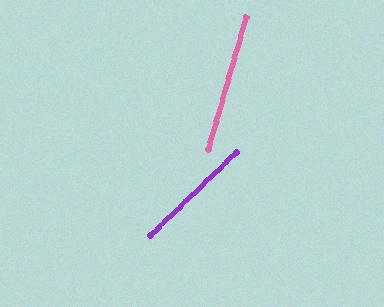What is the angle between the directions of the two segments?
Approximately 30 degrees.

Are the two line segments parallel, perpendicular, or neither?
Neither parallel nor perpendicular — they differ by about 30°.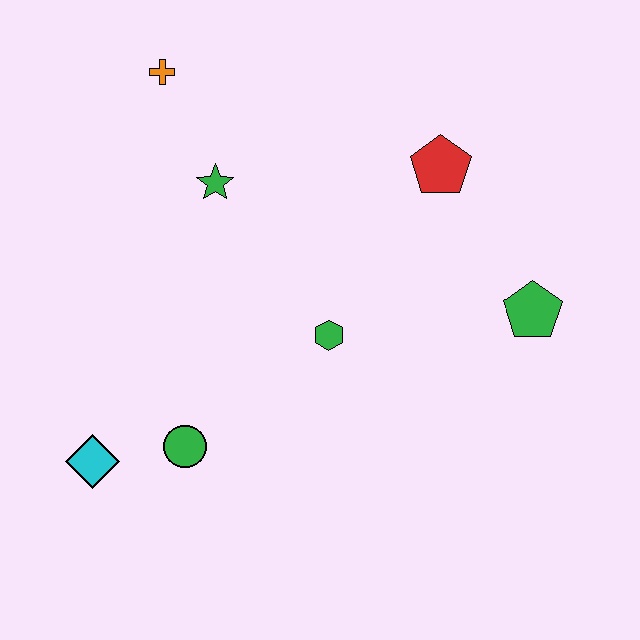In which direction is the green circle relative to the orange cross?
The green circle is below the orange cross.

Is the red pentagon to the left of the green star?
No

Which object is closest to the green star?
The orange cross is closest to the green star.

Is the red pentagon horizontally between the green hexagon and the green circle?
No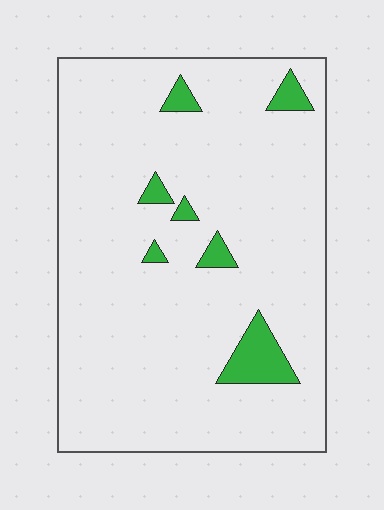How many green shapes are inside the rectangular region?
7.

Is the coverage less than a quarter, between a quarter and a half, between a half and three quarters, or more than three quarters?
Less than a quarter.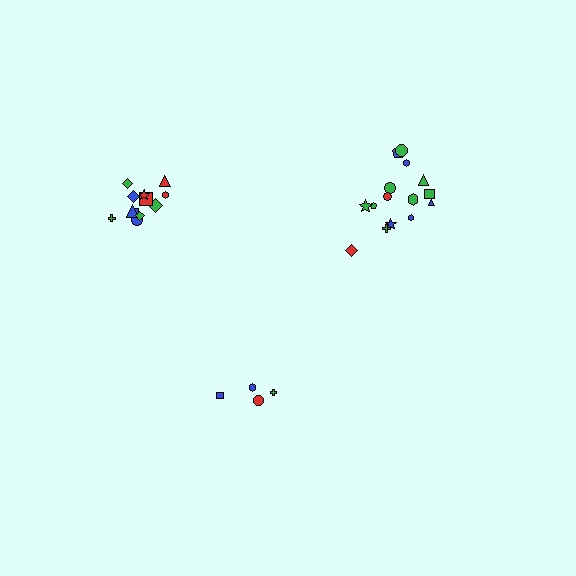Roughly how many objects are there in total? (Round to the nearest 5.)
Roughly 30 objects in total.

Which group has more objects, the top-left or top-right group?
The top-right group.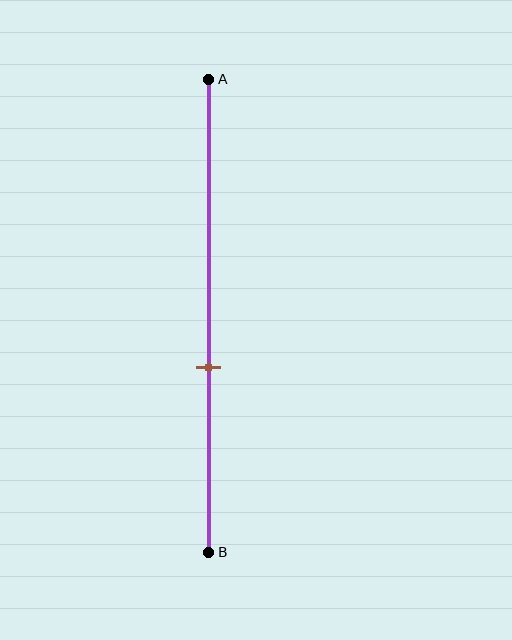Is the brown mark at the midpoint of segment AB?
No, the mark is at about 60% from A, not at the 50% midpoint.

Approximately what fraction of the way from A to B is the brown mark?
The brown mark is approximately 60% of the way from A to B.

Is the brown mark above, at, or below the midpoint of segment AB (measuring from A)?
The brown mark is below the midpoint of segment AB.